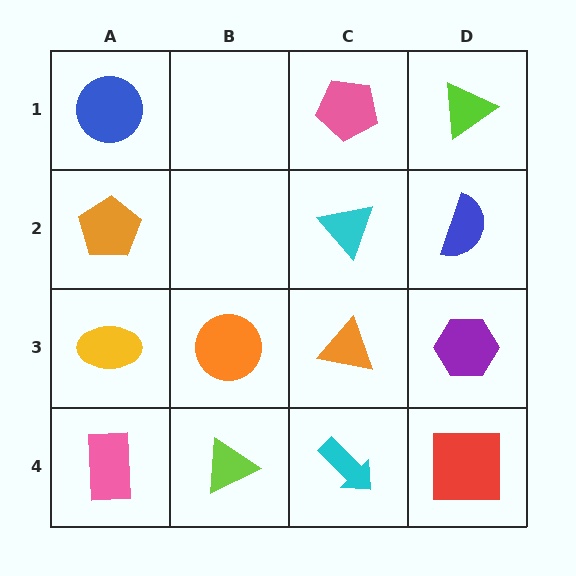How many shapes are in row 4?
4 shapes.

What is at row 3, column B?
An orange circle.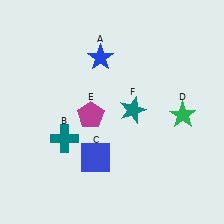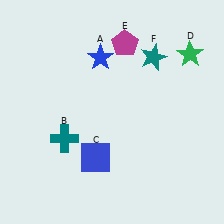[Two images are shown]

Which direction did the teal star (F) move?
The teal star (F) moved up.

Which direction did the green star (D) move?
The green star (D) moved up.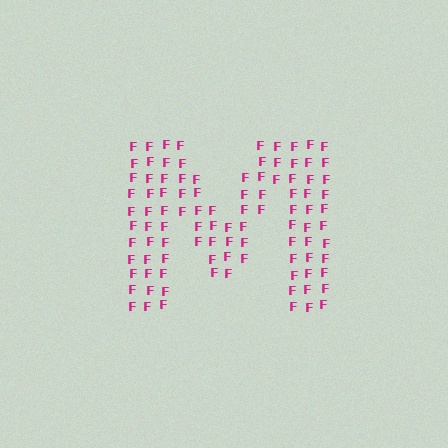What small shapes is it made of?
It is made of small letter F's.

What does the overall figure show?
The overall figure shows the letter M.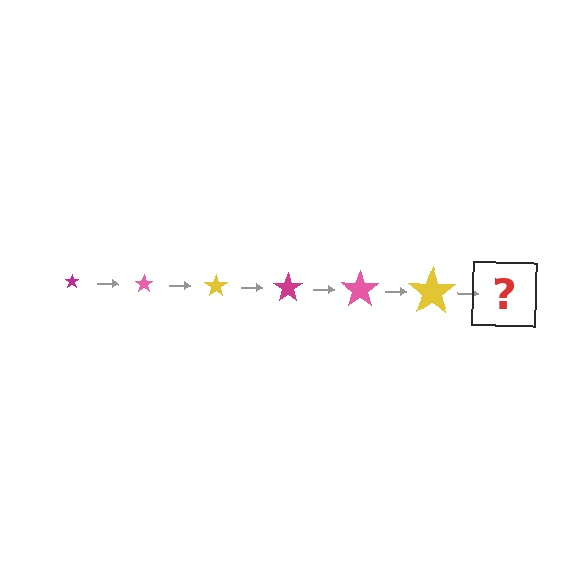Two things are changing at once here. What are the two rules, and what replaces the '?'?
The two rules are that the star grows larger each step and the color cycles through magenta, pink, and yellow. The '?' should be a magenta star, larger than the previous one.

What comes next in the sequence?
The next element should be a magenta star, larger than the previous one.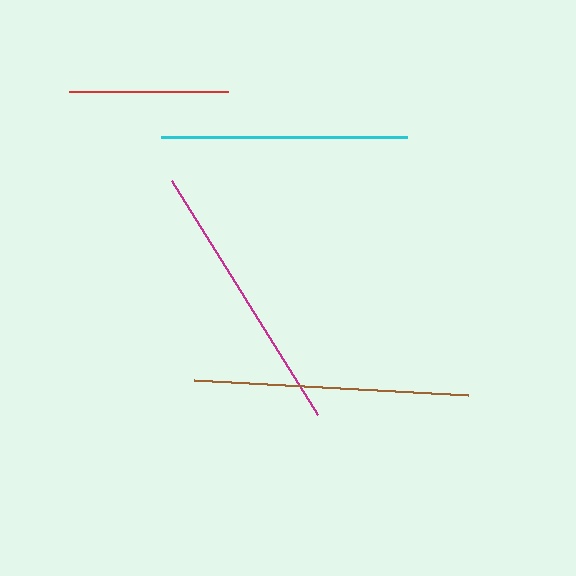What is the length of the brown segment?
The brown segment is approximately 274 pixels long.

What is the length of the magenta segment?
The magenta segment is approximately 275 pixels long.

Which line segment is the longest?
The magenta line is the longest at approximately 275 pixels.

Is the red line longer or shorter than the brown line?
The brown line is longer than the red line.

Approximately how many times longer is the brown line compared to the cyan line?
The brown line is approximately 1.1 times the length of the cyan line.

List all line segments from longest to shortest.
From longest to shortest: magenta, brown, cyan, red.